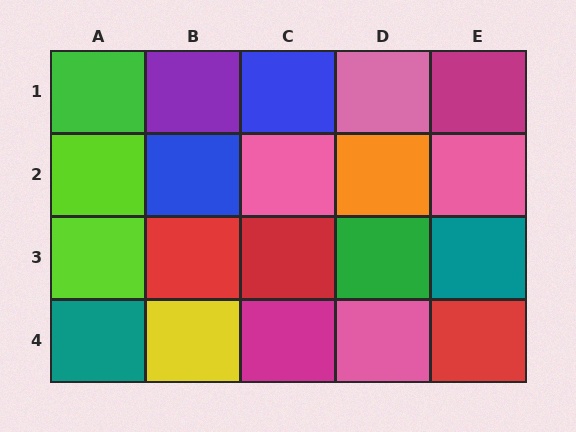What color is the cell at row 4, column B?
Yellow.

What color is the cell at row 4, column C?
Magenta.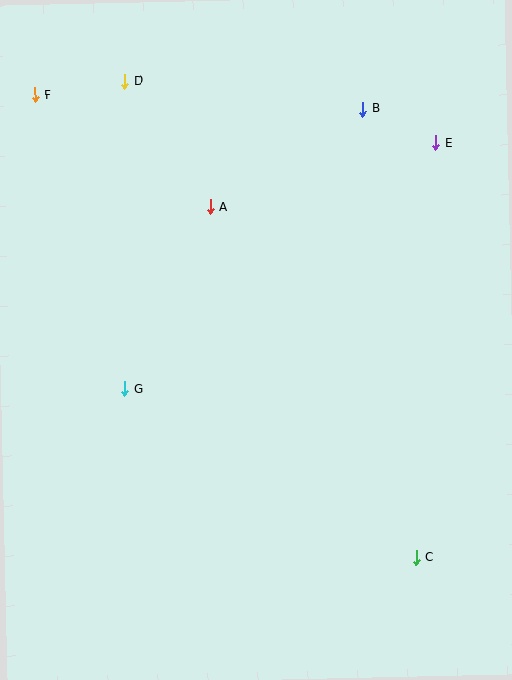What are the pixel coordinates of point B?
Point B is at (363, 109).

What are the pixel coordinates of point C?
Point C is at (416, 558).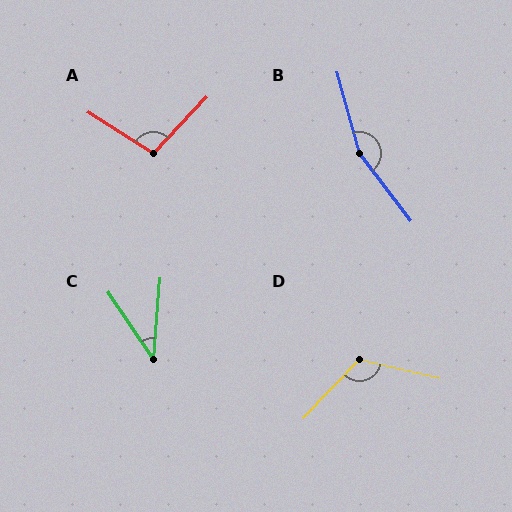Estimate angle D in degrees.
Approximately 121 degrees.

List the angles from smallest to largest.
C (38°), A (101°), D (121°), B (158°).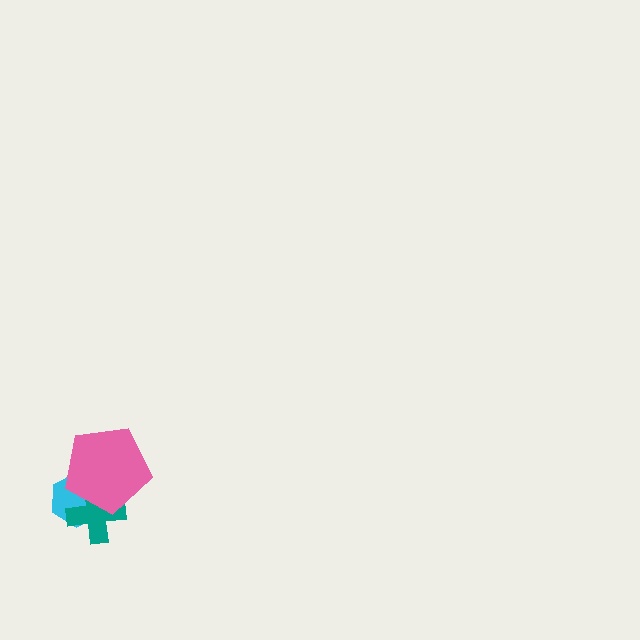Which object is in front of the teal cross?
The pink pentagon is in front of the teal cross.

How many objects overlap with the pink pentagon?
2 objects overlap with the pink pentagon.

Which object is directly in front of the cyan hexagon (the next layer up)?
The teal cross is directly in front of the cyan hexagon.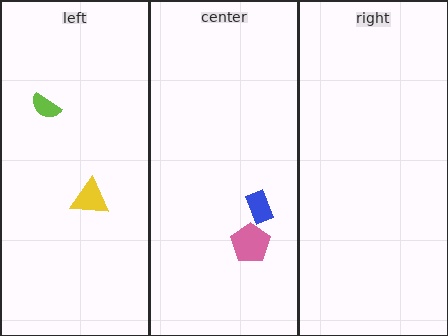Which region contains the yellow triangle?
The left region.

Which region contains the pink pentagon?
The center region.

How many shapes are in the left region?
2.